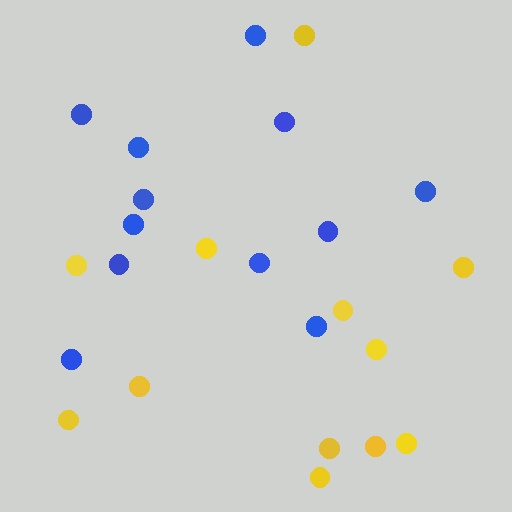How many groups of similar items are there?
There are 2 groups: one group of blue circles (12) and one group of yellow circles (12).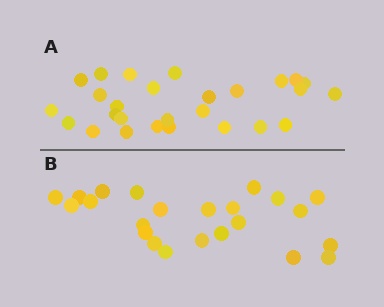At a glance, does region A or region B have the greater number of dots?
Region A (the top region) has more dots.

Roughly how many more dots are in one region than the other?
Region A has about 4 more dots than region B.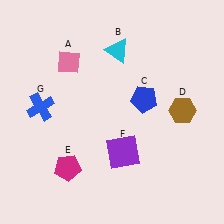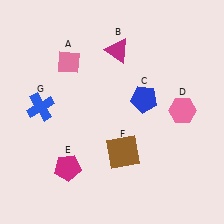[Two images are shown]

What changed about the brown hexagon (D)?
In Image 1, D is brown. In Image 2, it changed to pink.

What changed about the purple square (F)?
In Image 1, F is purple. In Image 2, it changed to brown.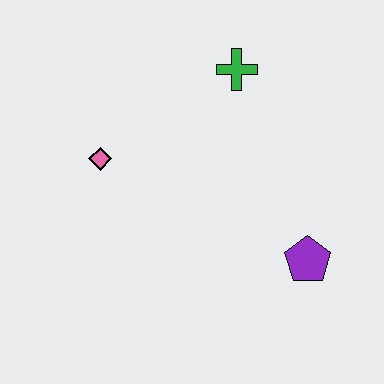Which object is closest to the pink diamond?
The green cross is closest to the pink diamond.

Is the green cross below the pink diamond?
No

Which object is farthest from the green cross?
The purple pentagon is farthest from the green cross.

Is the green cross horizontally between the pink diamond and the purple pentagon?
Yes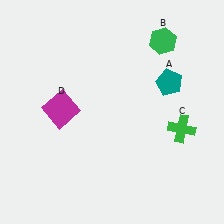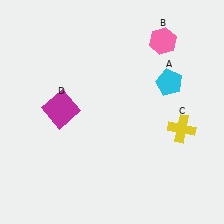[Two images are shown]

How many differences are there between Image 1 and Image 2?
There are 3 differences between the two images.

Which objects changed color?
A changed from teal to cyan. B changed from green to pink. C changed from green to yellow.